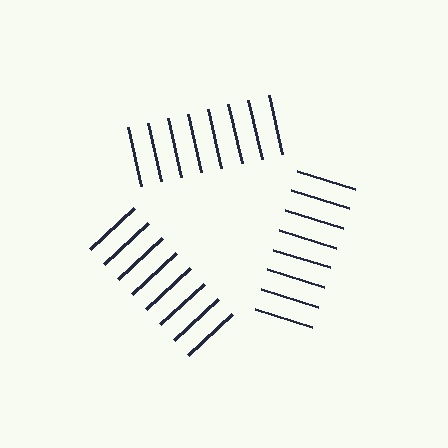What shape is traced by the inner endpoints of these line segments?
An illusory triangle — the line segments terminate on its edges but no continuous stroke is drawn.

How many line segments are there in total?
24 — 8 along each of the 3 edges.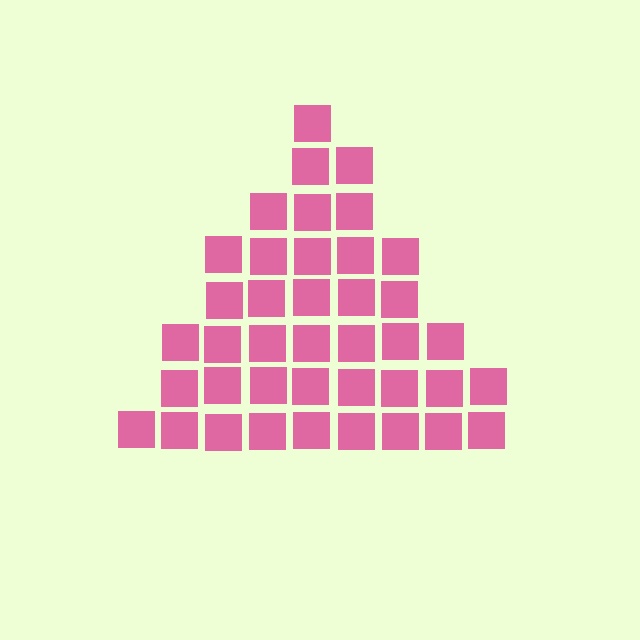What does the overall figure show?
The overall figure shows a triangle.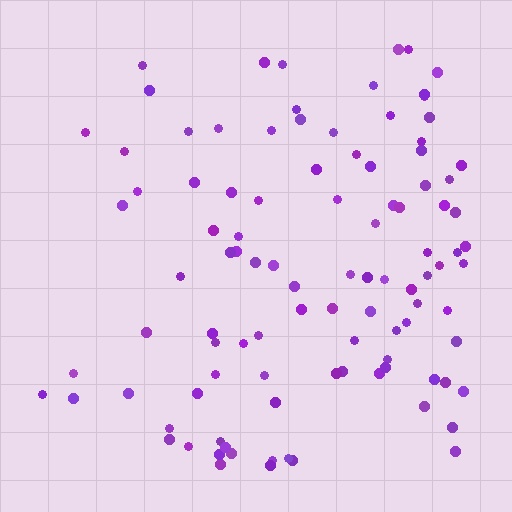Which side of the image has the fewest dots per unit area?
The left.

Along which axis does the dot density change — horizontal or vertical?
Horizontal.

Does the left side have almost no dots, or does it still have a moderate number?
Still a moderate number, just noticeably fewer than the right.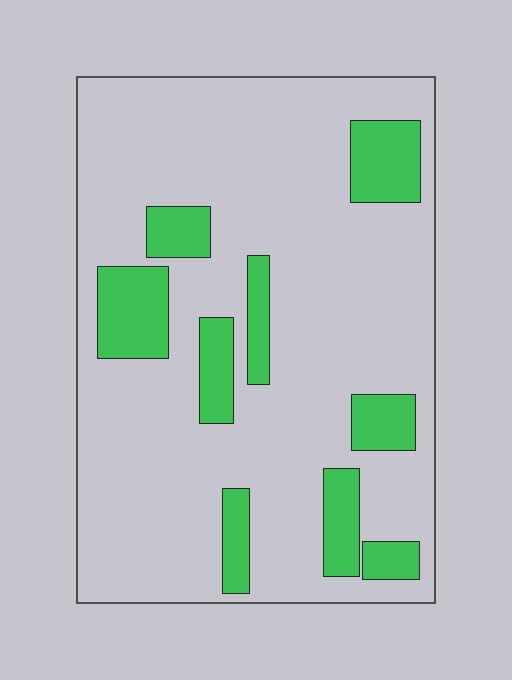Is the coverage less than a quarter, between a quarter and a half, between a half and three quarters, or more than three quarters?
Less than a quarter.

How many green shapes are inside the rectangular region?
9.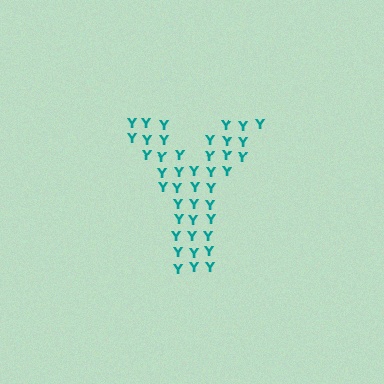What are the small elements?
The small elements are letter Y's.